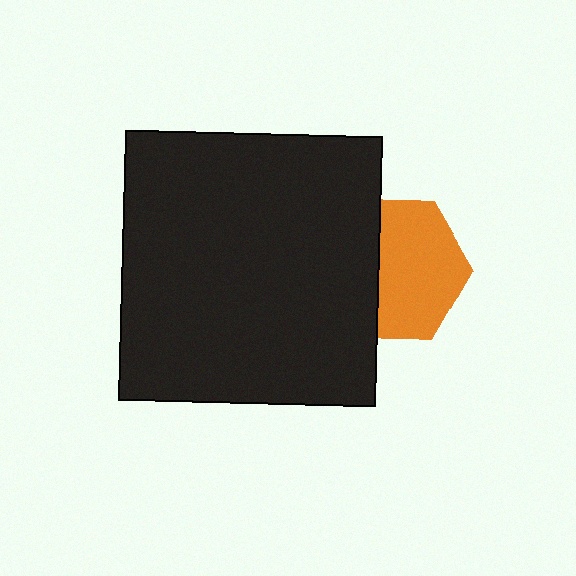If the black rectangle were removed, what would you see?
You would see the complete orange hexagon.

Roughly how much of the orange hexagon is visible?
About half of it is visible (roughly 61%).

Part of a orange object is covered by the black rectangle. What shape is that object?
It is a hexagon.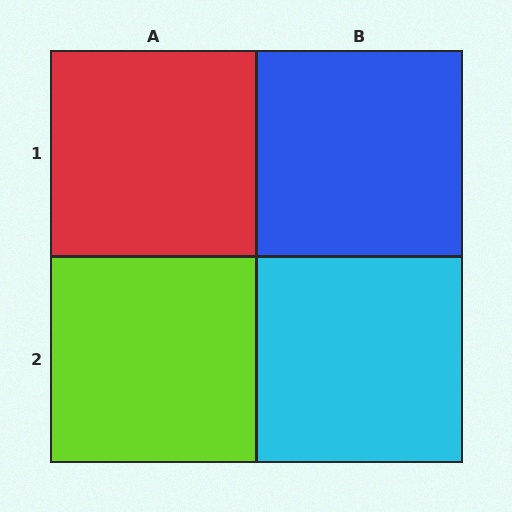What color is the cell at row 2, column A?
Lime.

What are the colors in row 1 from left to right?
Red, blue.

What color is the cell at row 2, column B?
Cyan.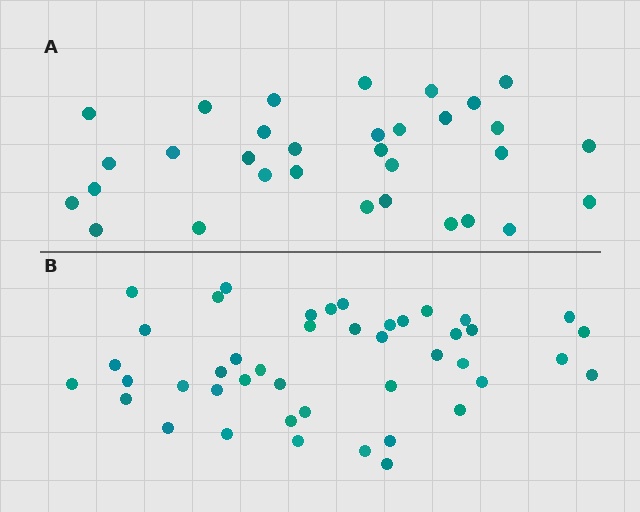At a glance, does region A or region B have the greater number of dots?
Region B (the bottom region) has more dots.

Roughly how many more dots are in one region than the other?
Region B has roughly 12 or so more dots than region A.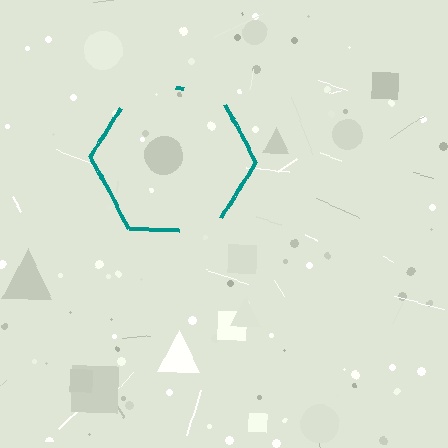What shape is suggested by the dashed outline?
The dashed outline suggests a hexagon.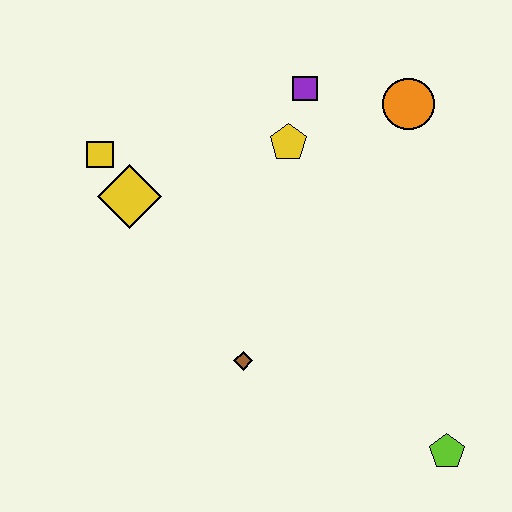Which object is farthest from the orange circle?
The lime pentagon is farthest from the orange circle.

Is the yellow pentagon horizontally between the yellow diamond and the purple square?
Yes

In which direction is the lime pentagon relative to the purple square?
The lime pentagon is below the purple square.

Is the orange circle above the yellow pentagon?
Yes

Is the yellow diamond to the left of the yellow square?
No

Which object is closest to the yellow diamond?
The yellow square is closest to the yellow diamond.